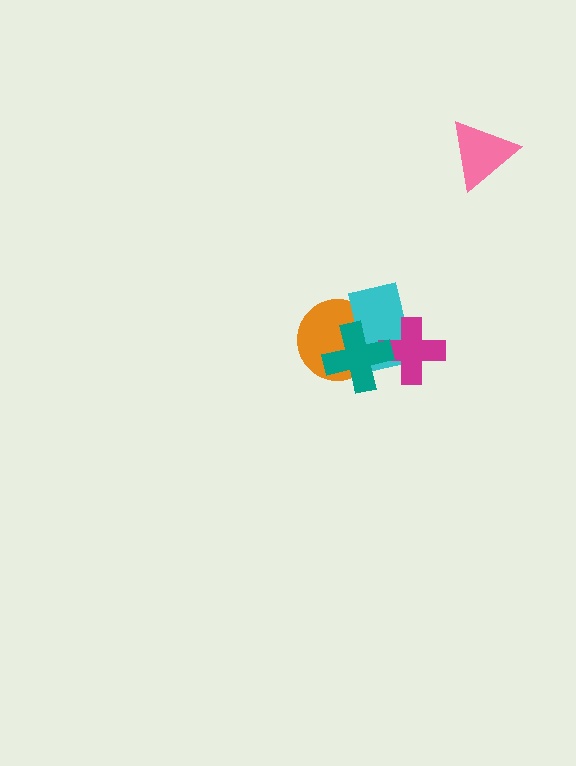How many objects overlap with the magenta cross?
2 objects overlap with the magenta cross.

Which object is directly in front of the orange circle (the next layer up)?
The cyan rectangle is directly in front of the orange circle.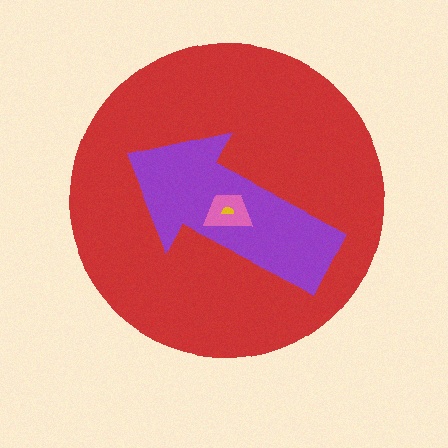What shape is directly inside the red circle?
The purple arrow.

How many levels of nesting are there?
4.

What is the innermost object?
The yellow semicircle.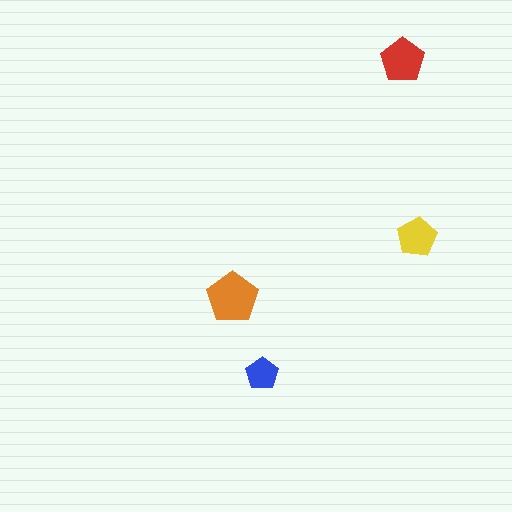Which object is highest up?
The red pentagon is topmost.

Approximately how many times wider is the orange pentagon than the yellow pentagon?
About 1.5 times wider.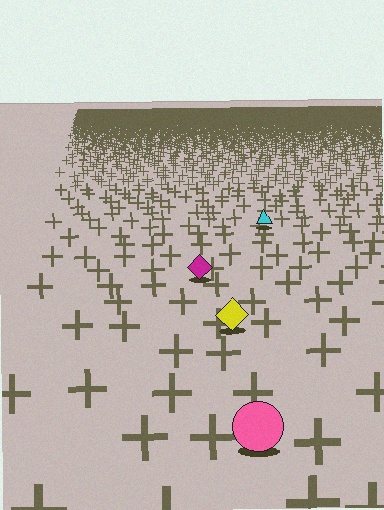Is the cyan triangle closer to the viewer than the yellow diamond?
No. The yellow diamond is closer — you can tell from the texture gradient: the ground texture is coarser near it.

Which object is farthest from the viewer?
The cyan triangle is farthest from the viewer. It appears smaller and the ground texture around it is denser.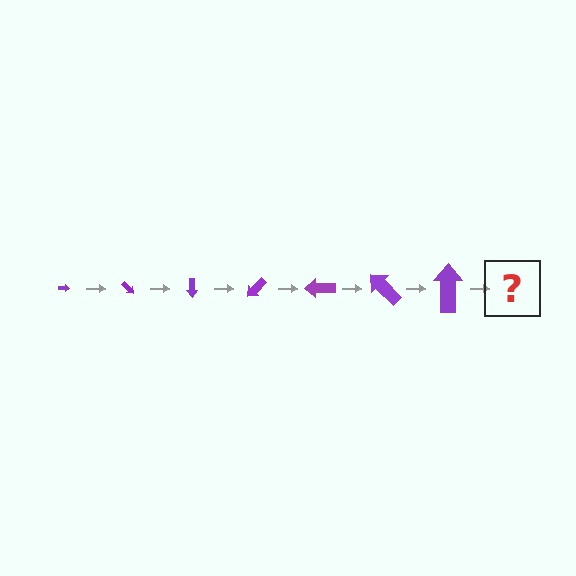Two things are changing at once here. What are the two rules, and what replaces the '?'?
The two rules are that the arrow grows larger each step and it rotates 45 degrees each step. The '?' should be an arrow, larger than the previous one and rotated 315 degrees from the start.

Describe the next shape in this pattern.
It should be an arrow, larger than the previous one and rotated 315 degrees from the start.